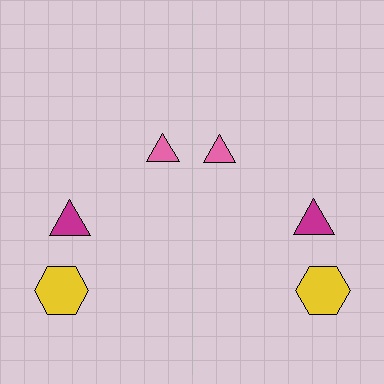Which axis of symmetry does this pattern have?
The pattern has a vertical axis of symmetry running through the center of the image.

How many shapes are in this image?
There are 6 shapes in this image.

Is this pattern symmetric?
Yes, this pattern has bilateral (reflection) symmetry.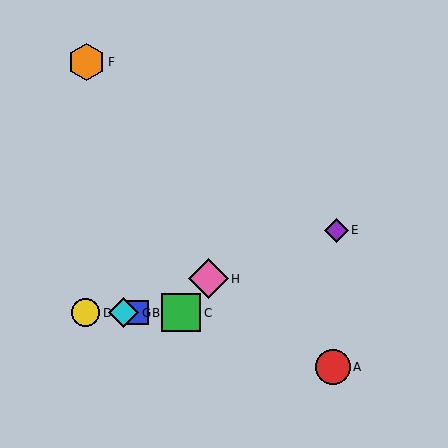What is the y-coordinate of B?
Object B is at y≈313.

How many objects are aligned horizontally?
4 objects (B, C, D, G) are aligned horizontally.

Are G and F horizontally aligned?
No, G is at y≈313 and F is at y≈62.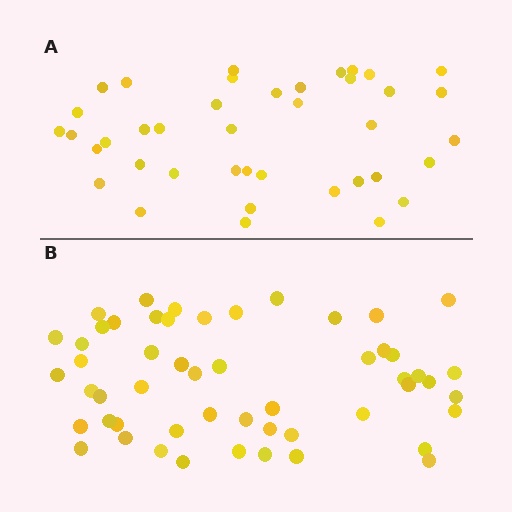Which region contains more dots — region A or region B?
Region B (the bottom region) has more dots.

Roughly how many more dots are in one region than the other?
Region B has approximately 15 more dots than region A.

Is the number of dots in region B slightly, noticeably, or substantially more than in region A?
Region B has noticeably more, but not dramatically so. The ratio is roughly 1.3 to 1.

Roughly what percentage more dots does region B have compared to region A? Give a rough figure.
About 30% more.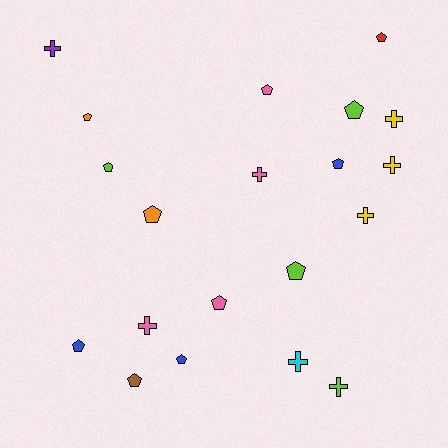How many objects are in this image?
There are 20 objects.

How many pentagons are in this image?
There are 12 pentagons.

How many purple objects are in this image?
There is 1 purple object.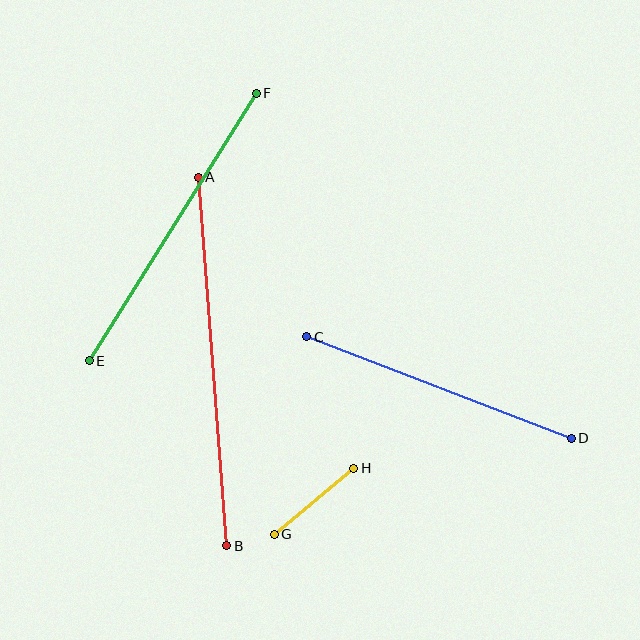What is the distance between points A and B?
The distance is approximately 370 pixels.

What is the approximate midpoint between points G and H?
The midpoint is at approximately (314, 501) pixels.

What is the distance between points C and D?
The distance is approximately 283 pixels.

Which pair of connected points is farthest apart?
Points A and B are farthest apart.